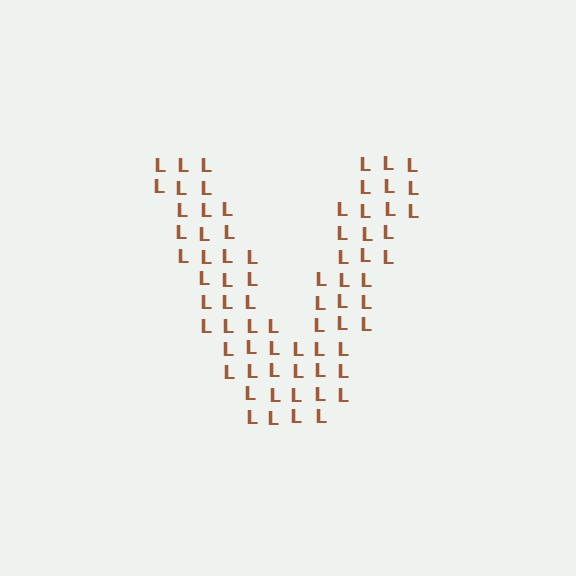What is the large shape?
The large shape is the letter V.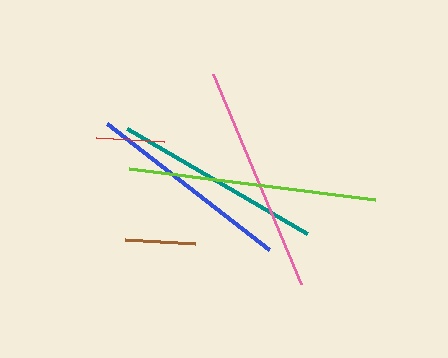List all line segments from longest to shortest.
From longest to shortest: lime, pink, teal, blue, brown, red.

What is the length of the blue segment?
The blue segment is approximately 205 pixels long.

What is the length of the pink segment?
The pink segment is approximately 227 pixels long.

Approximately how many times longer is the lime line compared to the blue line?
The lime line is approximately 1.2 times the length of the blue line.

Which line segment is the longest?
The lime line is the longest at approximately 248 pixels.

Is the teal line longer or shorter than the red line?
The teal line is longer than the red line.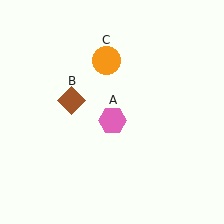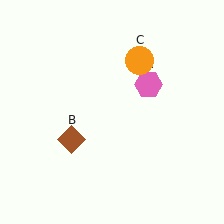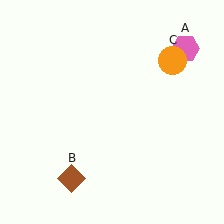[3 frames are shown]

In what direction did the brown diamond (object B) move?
The brown diamond (object B) moved down.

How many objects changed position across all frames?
3 objects changed position: pink hexagon (object A), brown diamond (object B), orange circle (object C).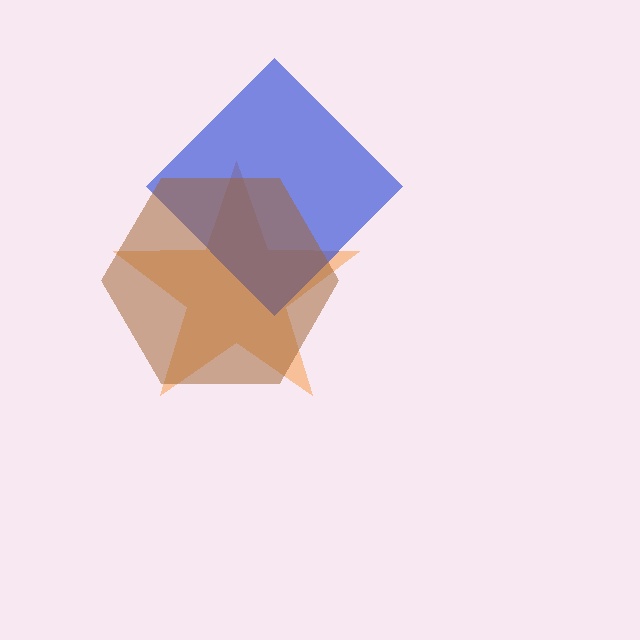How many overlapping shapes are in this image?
There are 3 overlapping shapes in the image.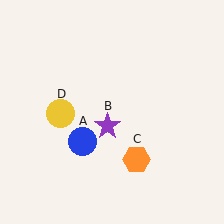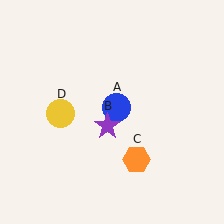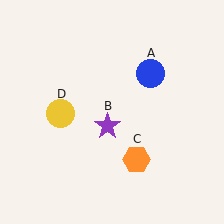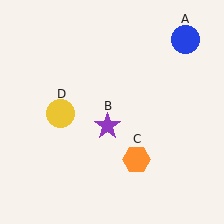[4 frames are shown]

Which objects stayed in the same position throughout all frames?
Purple star (object B) and orange hexagon (object C) and yellow circle (object D) remained stationary.